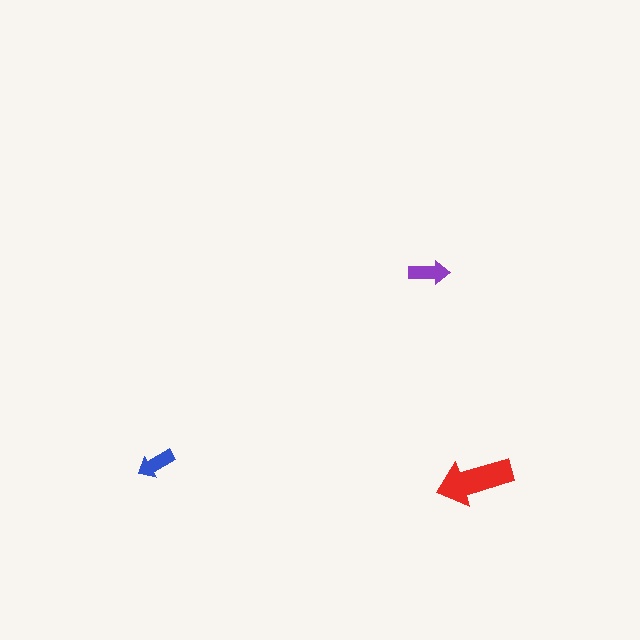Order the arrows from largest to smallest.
the red one, the purple one, the blue one.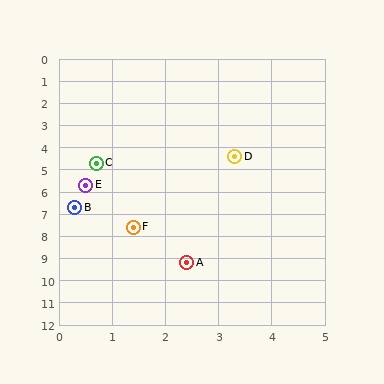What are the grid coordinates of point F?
Point F is at approximately (1.4, 7.6).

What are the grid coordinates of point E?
Point E is at approximately (0.5, 5.7).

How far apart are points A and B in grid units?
Points A and B are about 3.3 grid units apart.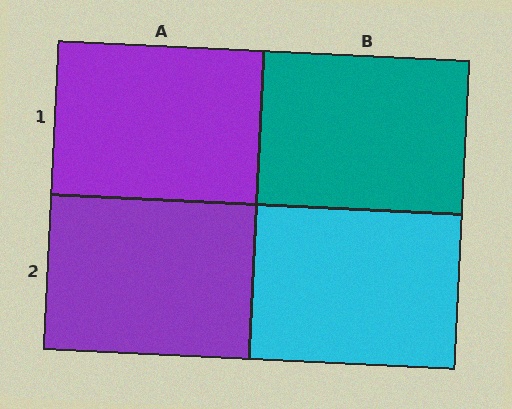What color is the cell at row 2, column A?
Purple.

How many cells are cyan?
1 cell is cyan.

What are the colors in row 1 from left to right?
Purple, teal.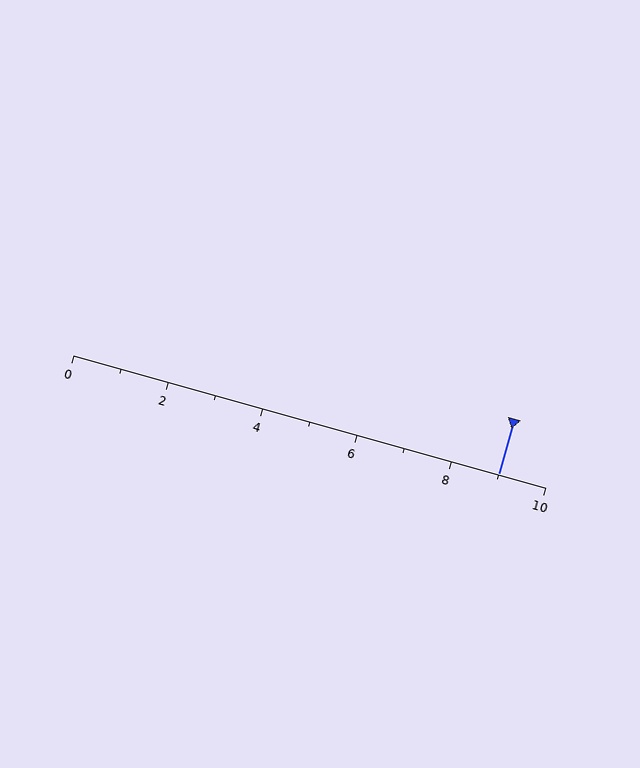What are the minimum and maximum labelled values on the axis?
The axis runs from 0 to 10.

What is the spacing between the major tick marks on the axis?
The major ticks are spaced 2 apart.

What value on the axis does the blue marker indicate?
The marker indicates approximately 9.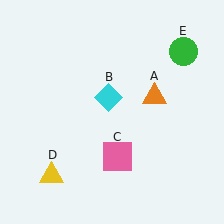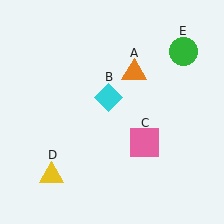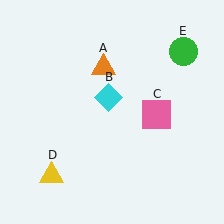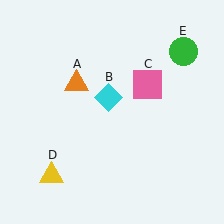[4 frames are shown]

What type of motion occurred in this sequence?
The orange triangle (object A), pink square (object C) rotated counterclockwise around the center of the scene.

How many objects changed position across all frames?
2 objects changed position: orange triangle (object A), pink square (object C).